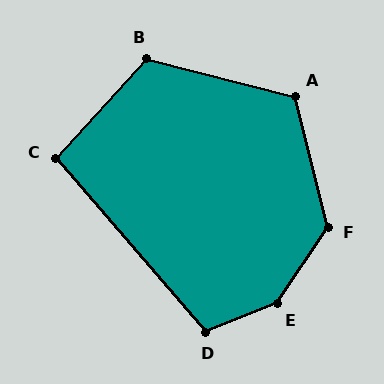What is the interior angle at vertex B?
Approximately 118 degrees (obtuse).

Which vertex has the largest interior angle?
E, at approximately 145 degrees.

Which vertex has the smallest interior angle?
C, at approximately 97 degrees.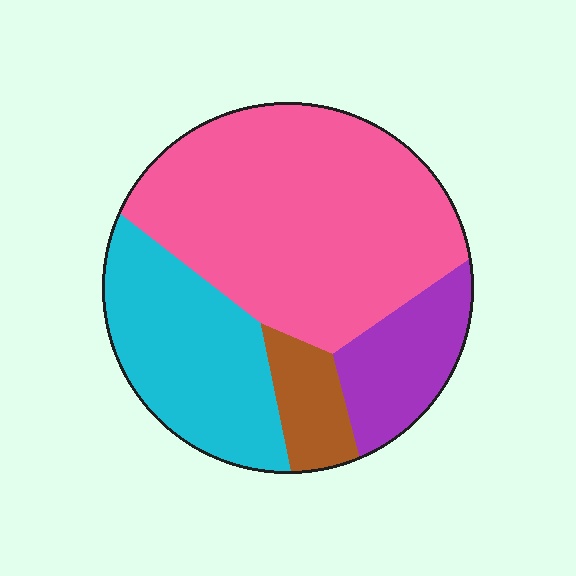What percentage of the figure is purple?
Purple covers 14% of the figure.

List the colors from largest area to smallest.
From largest to smallest: pink, cyan, purple, brown.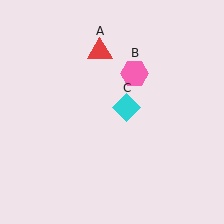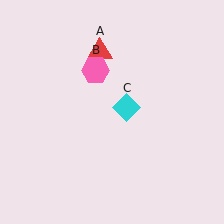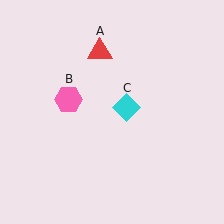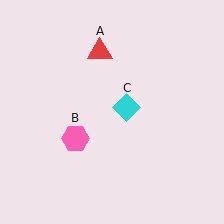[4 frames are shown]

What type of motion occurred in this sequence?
The pink hexagon (object B) rotated counterclockwise around the center of the scene.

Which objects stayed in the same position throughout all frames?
Red triangle (object A) and cyan diamond (object C) remained stationary.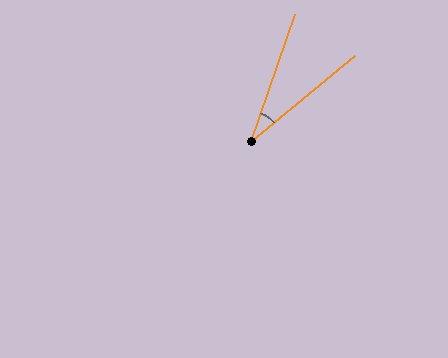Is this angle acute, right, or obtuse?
It is acute.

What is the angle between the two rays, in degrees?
Approximately 32 degrees.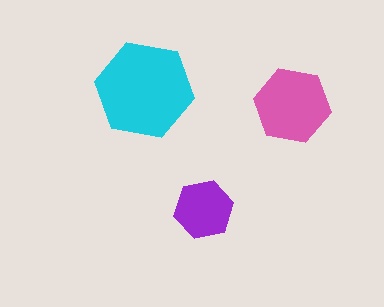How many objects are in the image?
There are 3 objects in the image.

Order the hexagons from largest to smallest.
the cyan one, the pink one, the purple one.